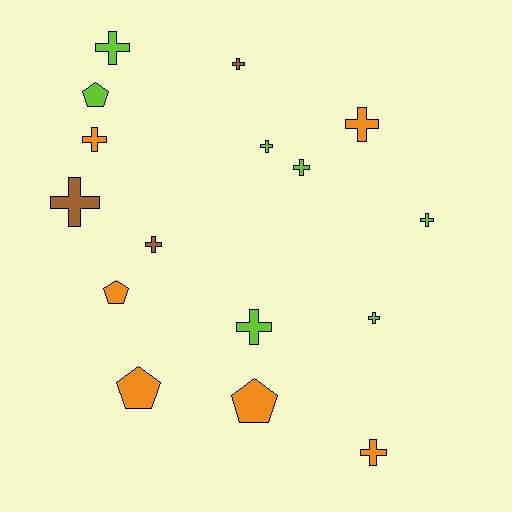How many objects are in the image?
There are 16 objects.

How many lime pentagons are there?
There is 1 lime pentagon.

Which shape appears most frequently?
Cross, with 12 objects.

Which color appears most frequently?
Lime, with 7 objects.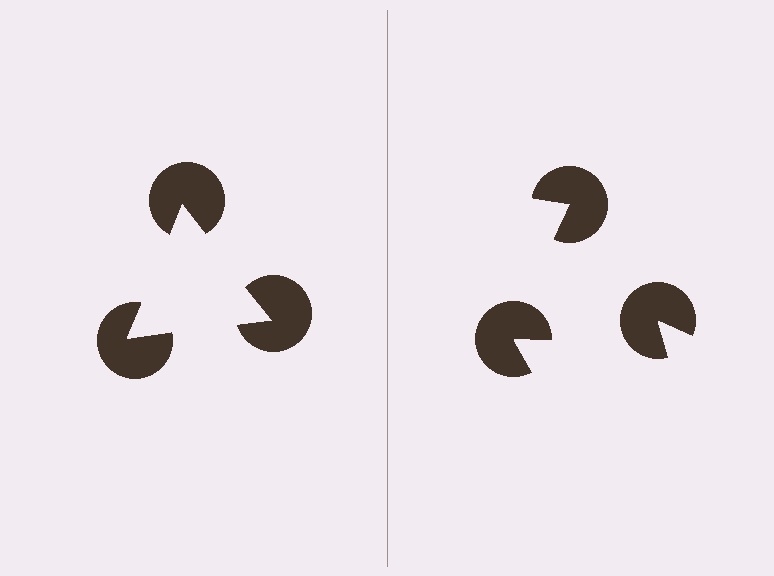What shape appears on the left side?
An illusory triangle.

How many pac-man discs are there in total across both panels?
6 — 3 on each side.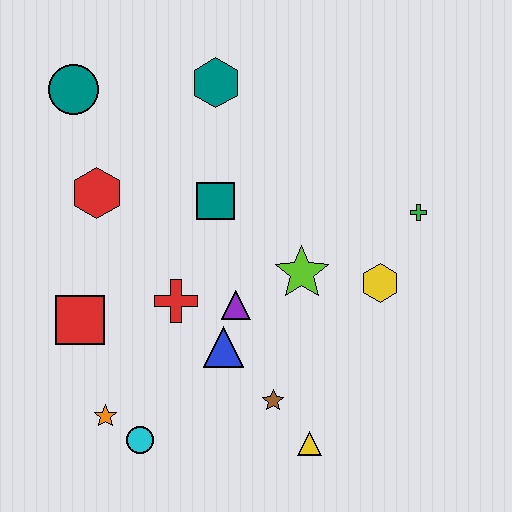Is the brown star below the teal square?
Yes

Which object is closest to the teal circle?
The red hexagon is closest to the teal circle.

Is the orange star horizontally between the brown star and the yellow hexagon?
No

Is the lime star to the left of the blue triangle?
No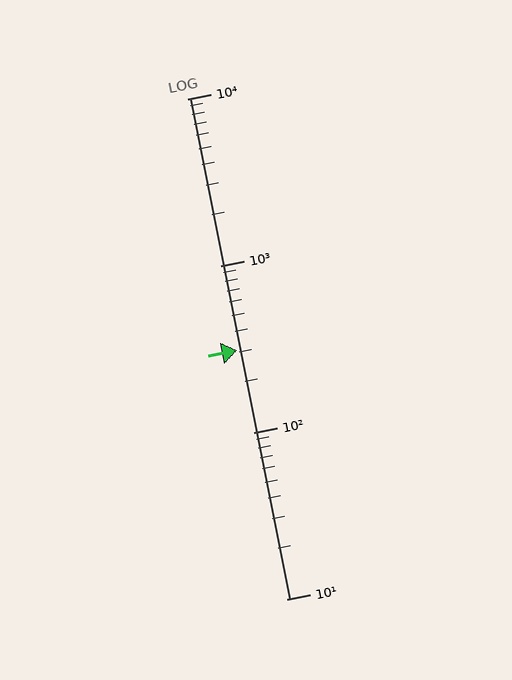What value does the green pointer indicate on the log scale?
The pointer indicates approximately 310.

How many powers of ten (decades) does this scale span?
The scale spans 3 decades, from 10 to 10000.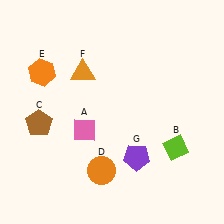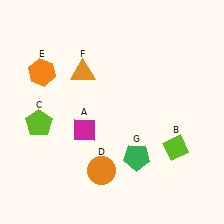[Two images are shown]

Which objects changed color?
A changed from pink to magenta. C changed from brown to lime. G changed from purple to green.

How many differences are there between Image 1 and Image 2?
There are 3 differences between the two images.